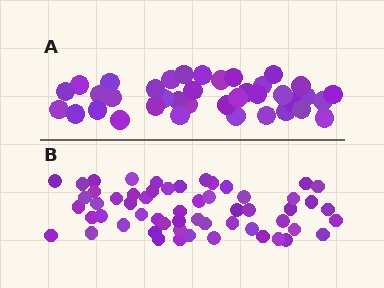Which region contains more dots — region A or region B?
Region B (the bottom region) has more dots.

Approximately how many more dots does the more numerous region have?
Region B has approximately 20 more dots than region A.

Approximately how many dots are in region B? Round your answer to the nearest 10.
About 60 dots. (The exact count is 57, which rounds to 60.)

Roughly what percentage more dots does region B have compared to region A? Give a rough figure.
About 50% more.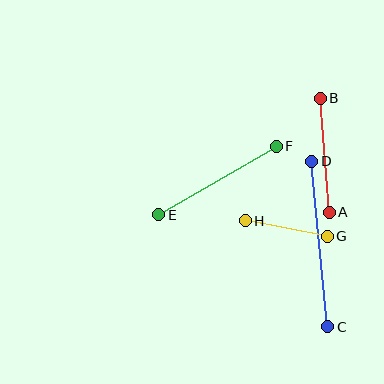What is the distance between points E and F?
The distance is approximately 136 pixels.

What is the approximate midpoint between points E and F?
The midpoint is at approximately (218, 180) pixels.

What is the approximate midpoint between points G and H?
The midpoint is at approximately (286, 228) pixels.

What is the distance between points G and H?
The distance is approximately 83 pixels.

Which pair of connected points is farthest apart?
Points C and D are farthest apart.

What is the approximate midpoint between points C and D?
The midpoint is at approximately (320, 244) pixels.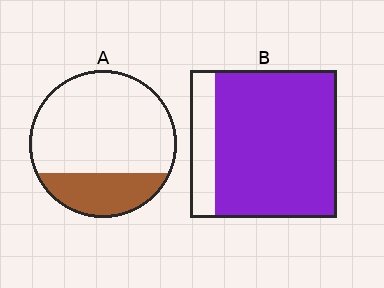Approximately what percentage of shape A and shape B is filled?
A is approximately 25% and B is approximately 85%.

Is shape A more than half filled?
No.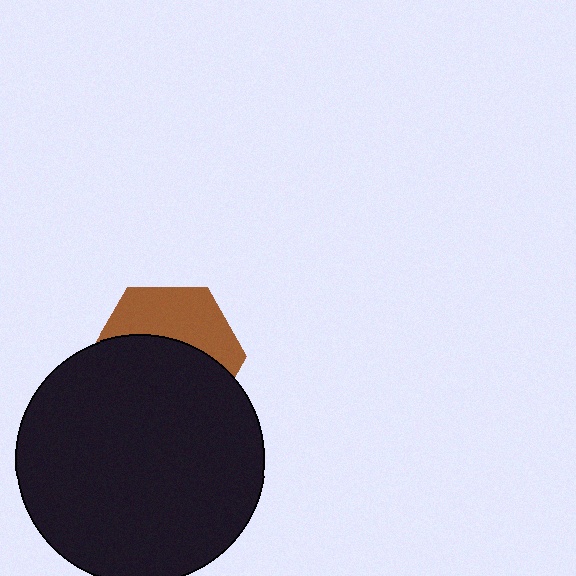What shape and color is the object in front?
The object in front is a black circle.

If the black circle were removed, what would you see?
You would see the complete brown hexagon.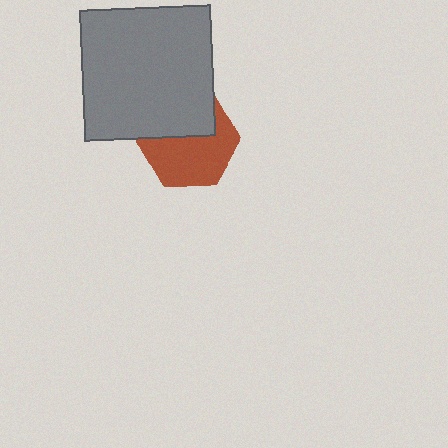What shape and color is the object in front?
The object in front is a gray square.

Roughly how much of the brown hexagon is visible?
About half of it is visible (roughly 62%).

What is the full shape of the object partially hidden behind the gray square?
The partially hidden object is a brown hexagon.